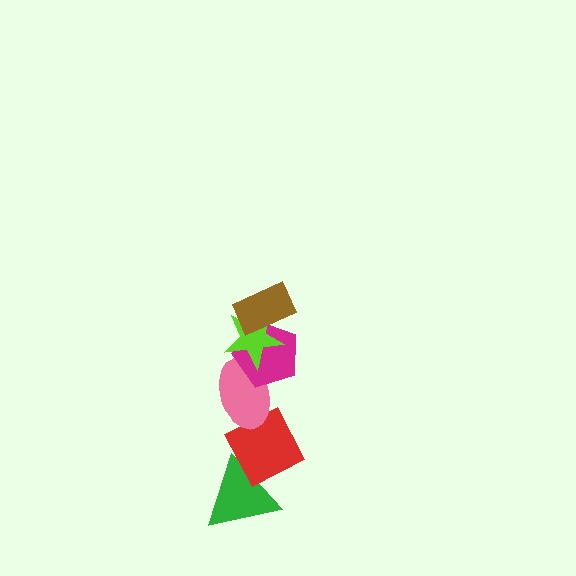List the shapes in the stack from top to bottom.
From top to bottom: the brown rectangle, the lime star, the magenta pentagon, the pink ellipse, the red diamond, the green triangle.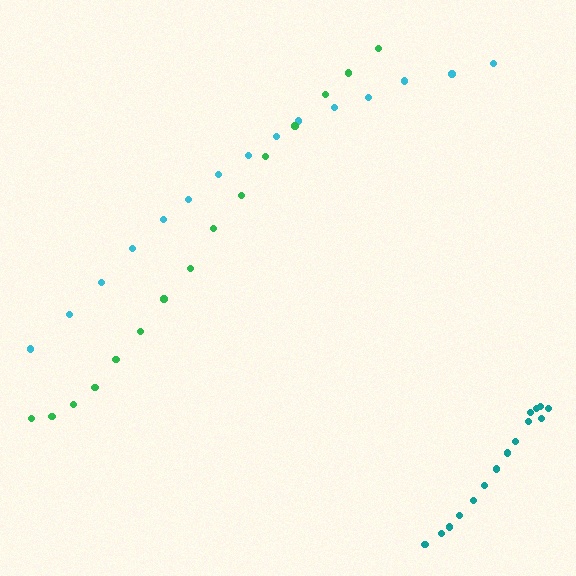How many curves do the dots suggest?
There are 3 distinct paths.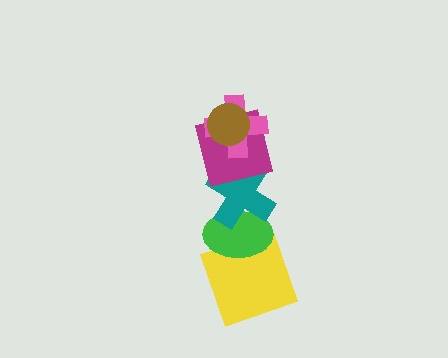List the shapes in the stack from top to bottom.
From top to bottom: the brown circle, the pink cross, the magenta square, the teal cross, the green ellipse, the yellow square.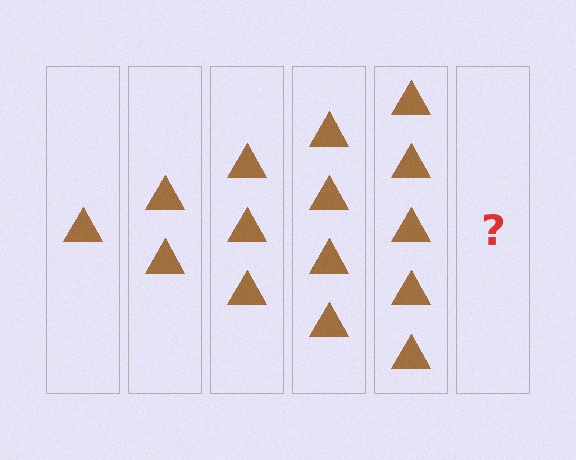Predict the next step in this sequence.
The next step is 6 triangles.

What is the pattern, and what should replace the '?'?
The pattern is that each step adds one more triangle. The '?' should be 6 triangles.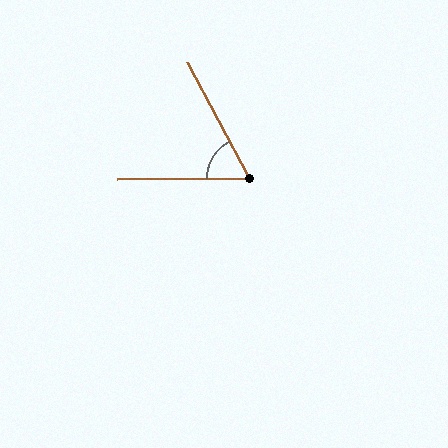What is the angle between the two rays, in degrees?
Approximately 63 degrees.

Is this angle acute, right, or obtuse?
It is acute.